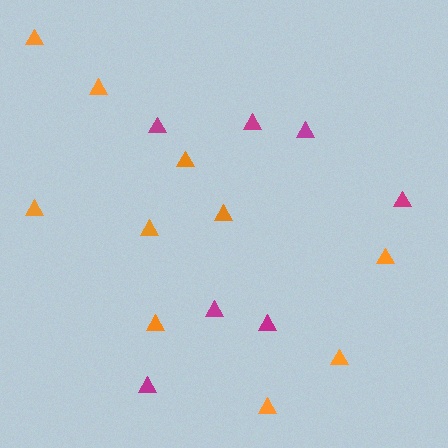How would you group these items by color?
There are 2 groups: one group of orange triangles (10) and one group of magenta triangles (7).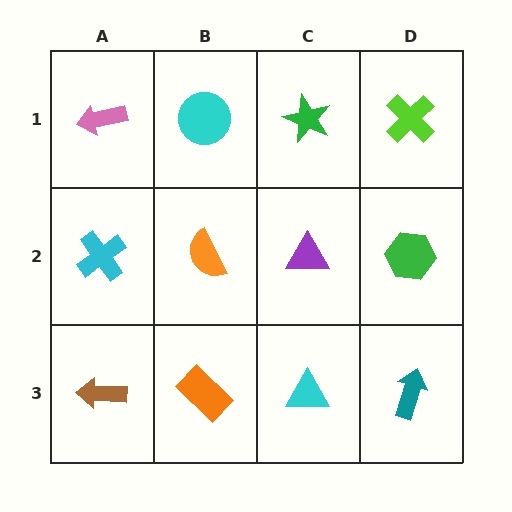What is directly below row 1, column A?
A cyan cross.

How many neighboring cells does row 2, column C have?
4.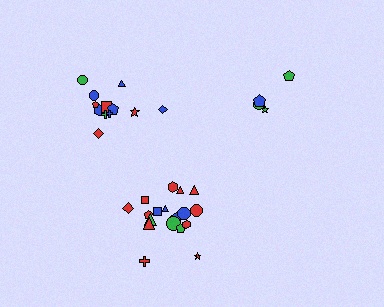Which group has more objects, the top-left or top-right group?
The top-left group.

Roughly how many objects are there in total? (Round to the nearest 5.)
Roughly 35 objects in total.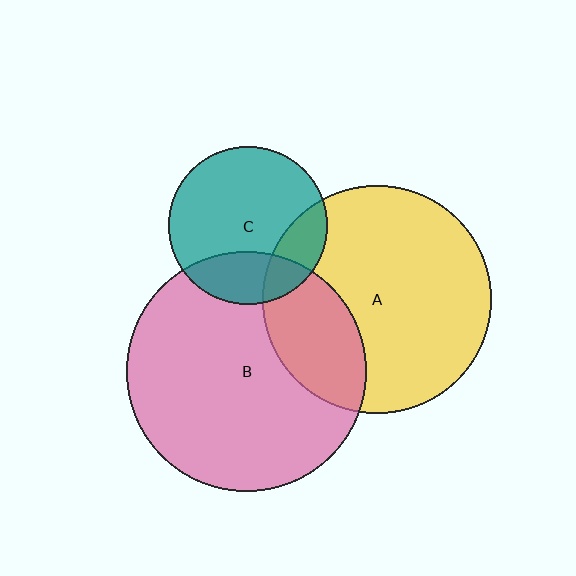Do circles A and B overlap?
Yes.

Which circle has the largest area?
Circle B (pink).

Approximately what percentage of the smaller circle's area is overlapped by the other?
Approximately 25%.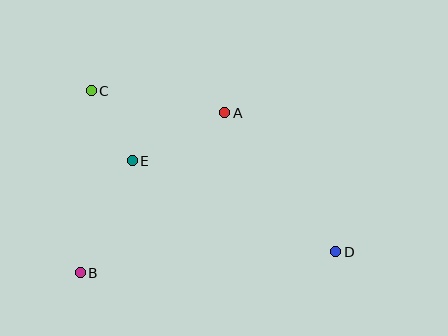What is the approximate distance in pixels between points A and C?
The distance between A and C is approximately 135 pixels.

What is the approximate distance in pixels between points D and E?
The distance between D and E is approximately 223 pixels.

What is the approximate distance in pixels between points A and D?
The distance between A and D is approximately 178 pixels.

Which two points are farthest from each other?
Points C and D are farthest from each other.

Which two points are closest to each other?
Points C and E are closest to each other.